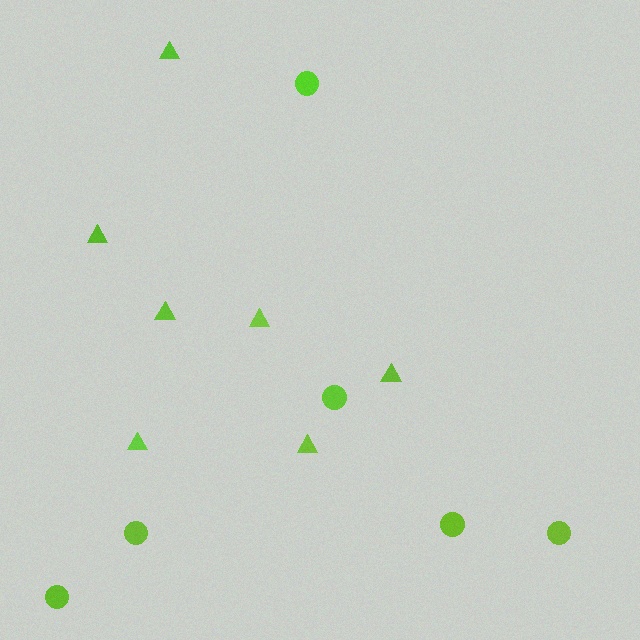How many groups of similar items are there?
There are 2 groups: one group of circles (6) and one group of triangles (7).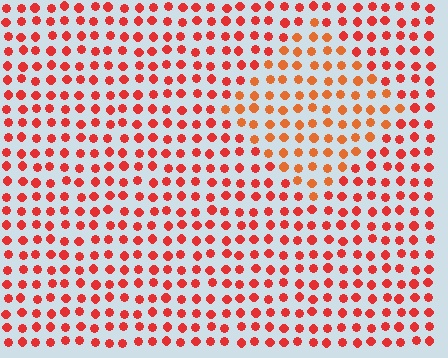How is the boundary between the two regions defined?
The boundary is defined purely by a slight shift in hue (about 21 degrees). Spacing, size, and orientation are identical on both sides.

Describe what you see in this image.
The image is filled with small red elements in a uniform arrangement. A diamond-shaped region is visible where the elements are tinted to a slightly different hue, forming a subtle color boundary.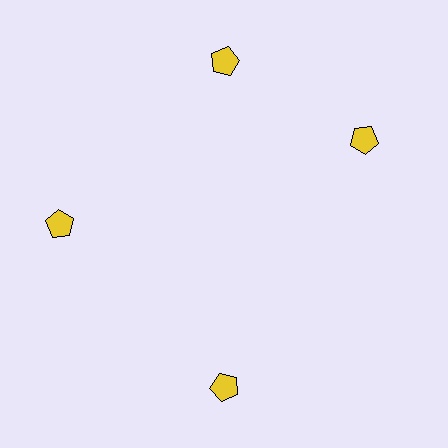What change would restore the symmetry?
The symmetry would be restored by rotating it back into even spacing with its neighbors so that all 4 pentagons sit at equal angles and equal distance from the center.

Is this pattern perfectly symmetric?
No. The 4 yellow pentagons are arranged in a ring, but one element near the 3 o'clock position is rotated out of alignment along the ring, breaking the 4-fold rotational symmetry.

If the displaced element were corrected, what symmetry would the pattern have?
It would have 4-fold rotational symmetry — the pattern would map onto itself every 90 degrees.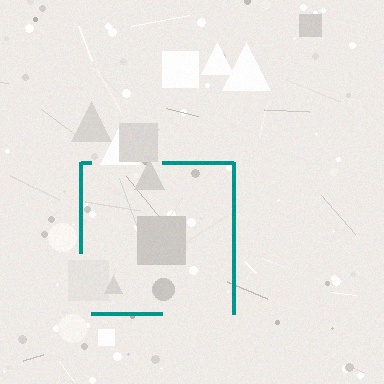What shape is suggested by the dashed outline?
The dashed outline suggests a square.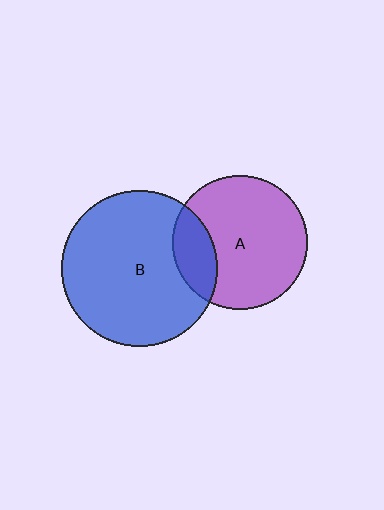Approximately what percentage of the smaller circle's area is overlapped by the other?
Approximately 20%.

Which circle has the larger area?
Circle B (blue).